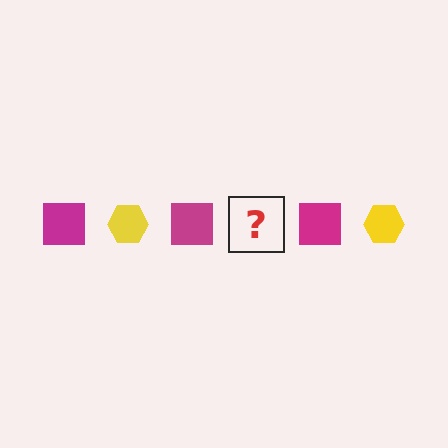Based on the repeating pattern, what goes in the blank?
The blank should be a yellow hexagon.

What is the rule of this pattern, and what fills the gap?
The rule is that the pattern alternates between magenta square and yellow hexagon. The gap should be filled with a yellow hexagon.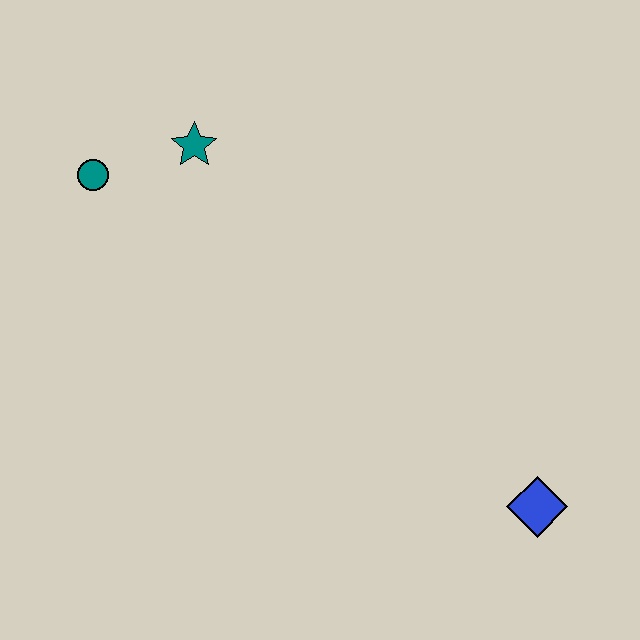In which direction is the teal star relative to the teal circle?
The teal star is to the right of the teal circle.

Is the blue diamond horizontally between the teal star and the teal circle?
No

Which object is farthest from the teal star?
The blue diamond is farthest from the teal star.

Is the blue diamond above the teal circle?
No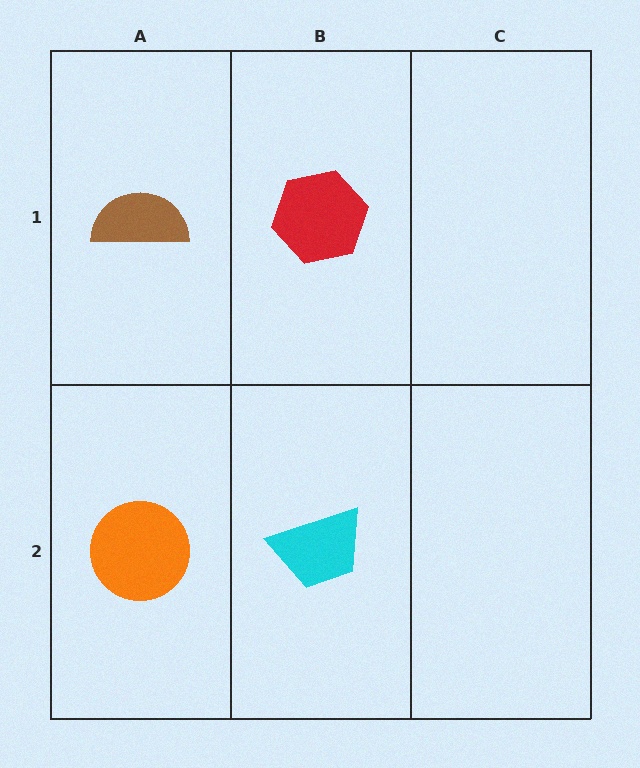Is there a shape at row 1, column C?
No, that cell is empty.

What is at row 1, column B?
A red hexagon.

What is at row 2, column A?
An orange circle.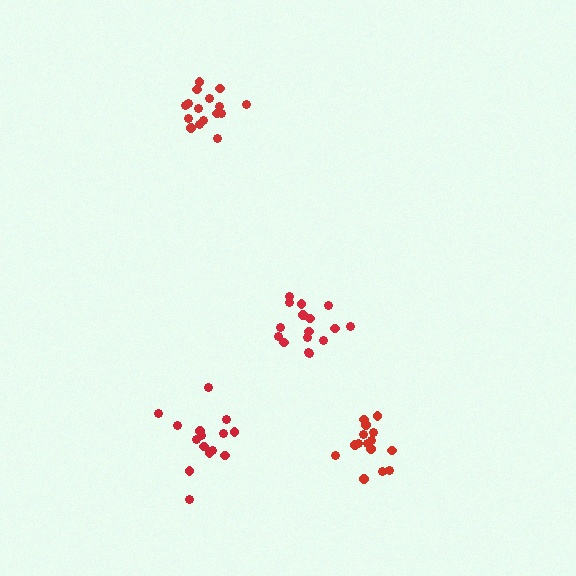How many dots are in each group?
Group 1: 15 dots, Group 2: 15 dots, Group 3: 16 dots, Group 4: 16 dots (62 total).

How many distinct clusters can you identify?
There are 4 distinct clusters.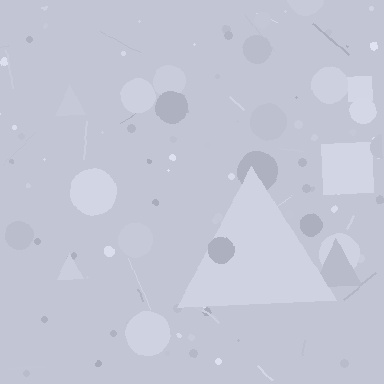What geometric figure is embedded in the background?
A triangle is embedded in the background.